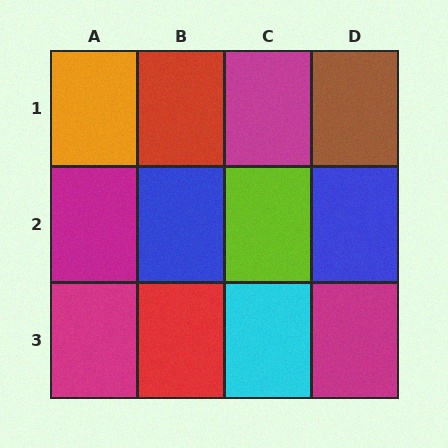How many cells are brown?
1 cell is brown.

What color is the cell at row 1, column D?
Brown.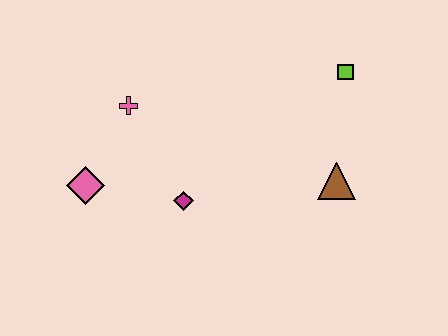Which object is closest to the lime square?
The brown triangle is closest to the lime square.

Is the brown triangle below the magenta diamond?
No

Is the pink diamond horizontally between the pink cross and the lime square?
No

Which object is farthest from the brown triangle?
The pink diamond is farthest from the brown triangle.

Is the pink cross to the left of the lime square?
Yes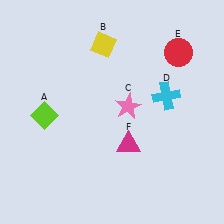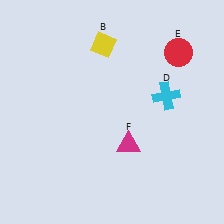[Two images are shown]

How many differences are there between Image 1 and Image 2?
There are 2 differences between the two images.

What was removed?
The lime diamond (A), the pink star (C) were removed in Image 2.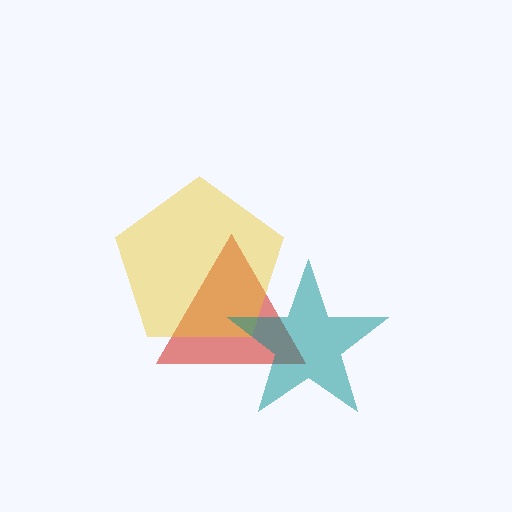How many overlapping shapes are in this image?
There are 3 overlapping shapes in the image.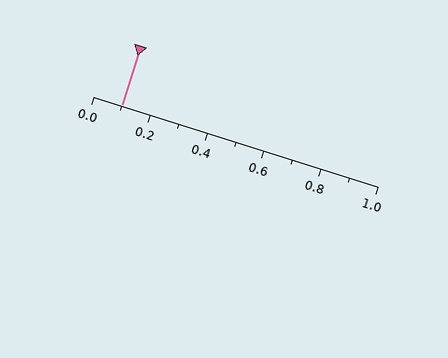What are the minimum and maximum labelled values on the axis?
The axis runs from 0.0 to 1.0.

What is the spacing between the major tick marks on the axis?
The major ticks are spaced 0.2 apart.